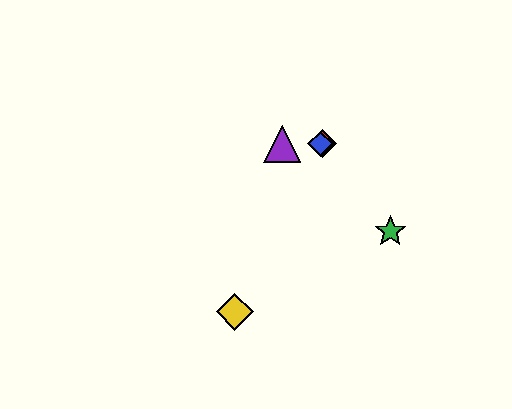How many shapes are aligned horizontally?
3 shapes (the red diamond, the blue diamond, the purple triangle) are aligned horizontally.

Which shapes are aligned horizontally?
The red diamond, the blue diamond, the purple triangle are aligned horizontally.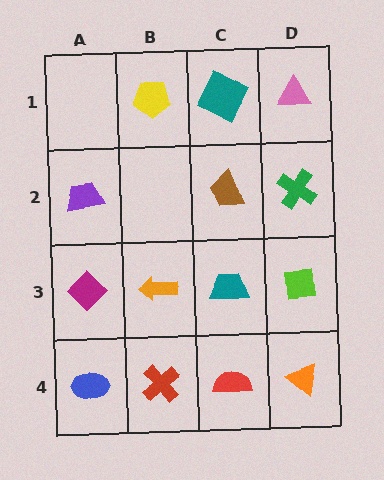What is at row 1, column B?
A yellow pentagon.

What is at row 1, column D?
A pink triangle.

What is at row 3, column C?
A teal trapezoid.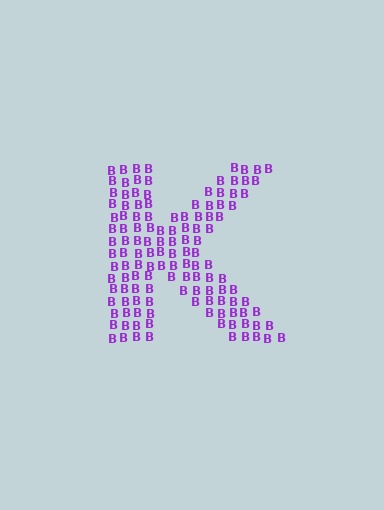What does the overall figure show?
The overall figure shows the letter K.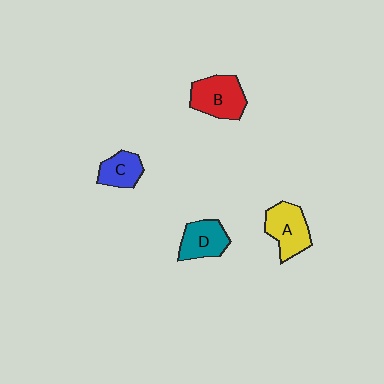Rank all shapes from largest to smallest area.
From largest to smallest: B (red), A (yellow), D (teal), C (blue).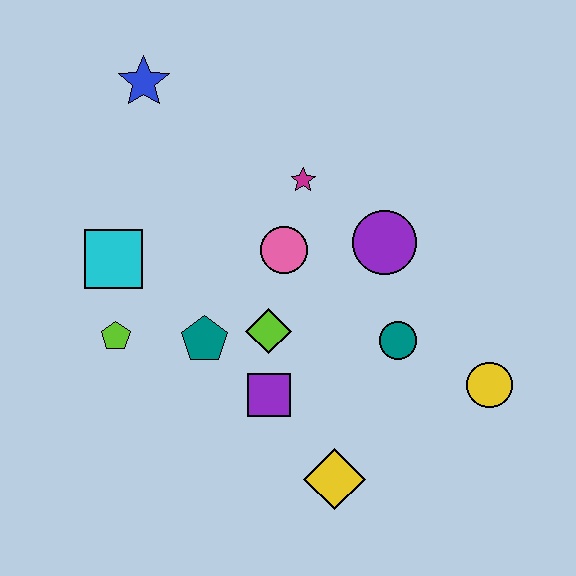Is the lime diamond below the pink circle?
Yes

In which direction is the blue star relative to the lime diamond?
The blue star is above the lime diamond.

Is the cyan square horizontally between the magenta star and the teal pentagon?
No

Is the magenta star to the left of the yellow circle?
Yes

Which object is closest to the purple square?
The lime diamond is closest to the purple square.